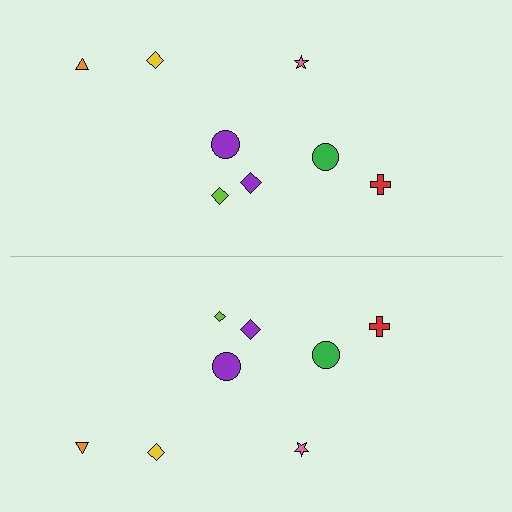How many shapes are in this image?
There are 16 shapes in this image.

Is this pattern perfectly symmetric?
No, the pattern is not perfectly symmetric. The lime diamond on the bottom side has a different size than its mirror counterpart.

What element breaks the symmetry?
The lime diamond on the bottom side has a different size than its mirror counterpart.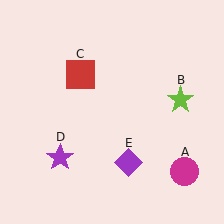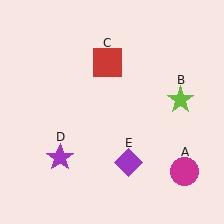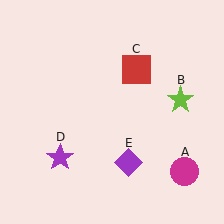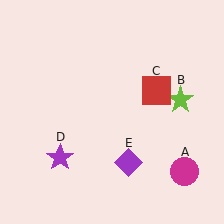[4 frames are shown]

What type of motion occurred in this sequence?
The red square (object C) rotated clockwise around the center of the scene.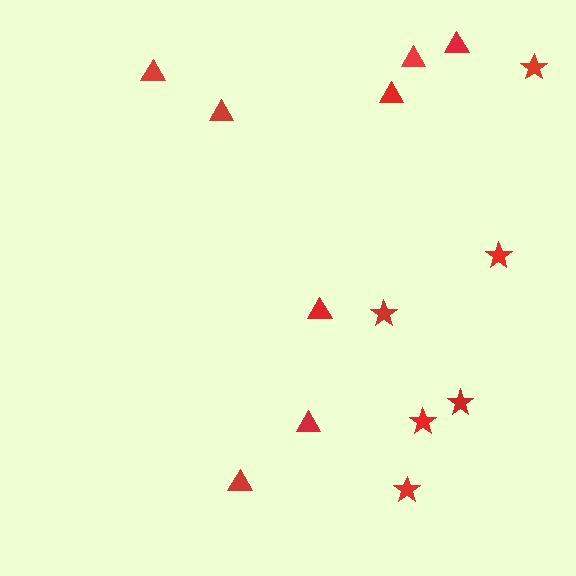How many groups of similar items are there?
There are 2 groups: one group of triangles (8) and one group of stars (6).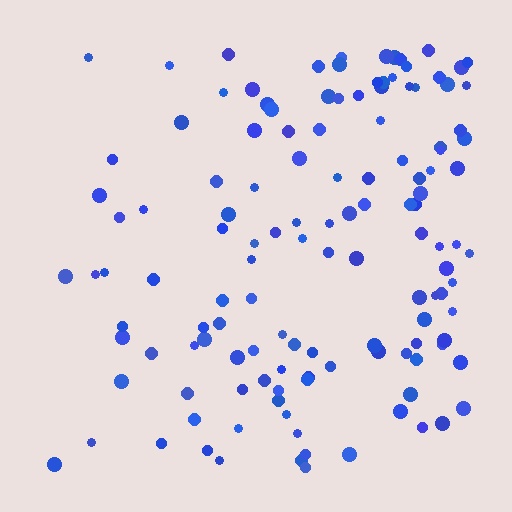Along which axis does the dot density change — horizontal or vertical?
Horizontal.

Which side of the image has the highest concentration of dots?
The right.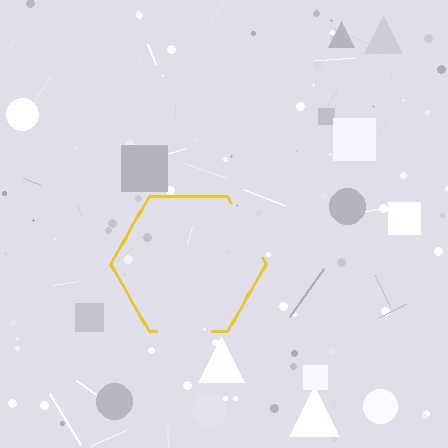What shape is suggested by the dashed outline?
The dashed outline suggests a hexagon.